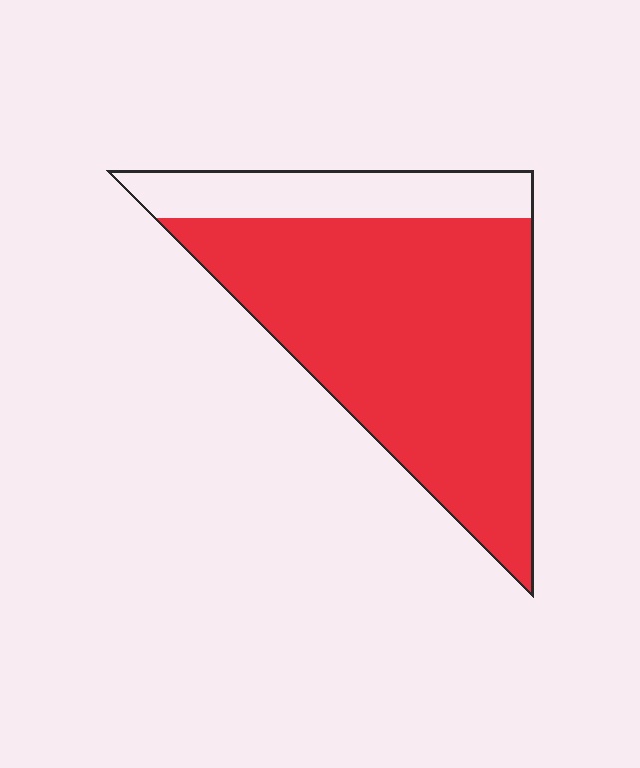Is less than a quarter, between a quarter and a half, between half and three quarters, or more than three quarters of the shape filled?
More than three quarters.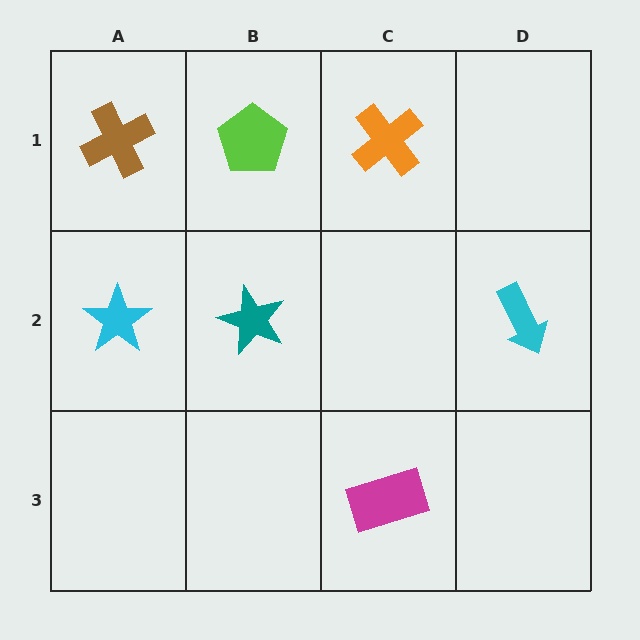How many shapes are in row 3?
1 shape.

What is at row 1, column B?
A lime pentagon.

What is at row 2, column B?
A teal star.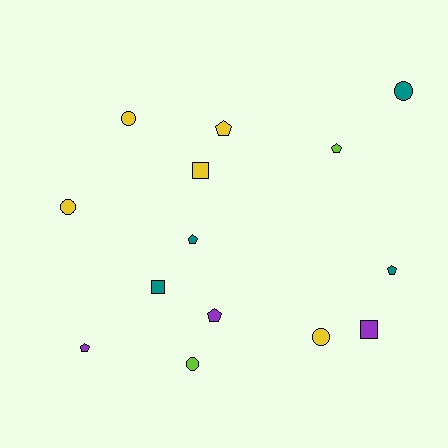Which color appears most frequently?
Yellow, with 5 objects.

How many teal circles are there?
There is 1 teal circle.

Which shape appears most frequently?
Pentagon, with 6 objects.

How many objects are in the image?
There are 14 objects.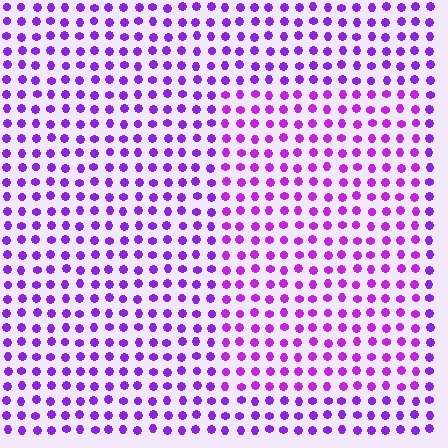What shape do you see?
I see a rectangle.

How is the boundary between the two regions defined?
The boundary is defined purely by a slight shift in hue (about 18 degrees). Spacing, size, and orientation are identical on both sides.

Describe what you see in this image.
The image is filled with small purple elements in a uniform arrangement. A rectangle-shaped region is visible where the elements are tinted to a slightly different hue, forming a subtle color boundary.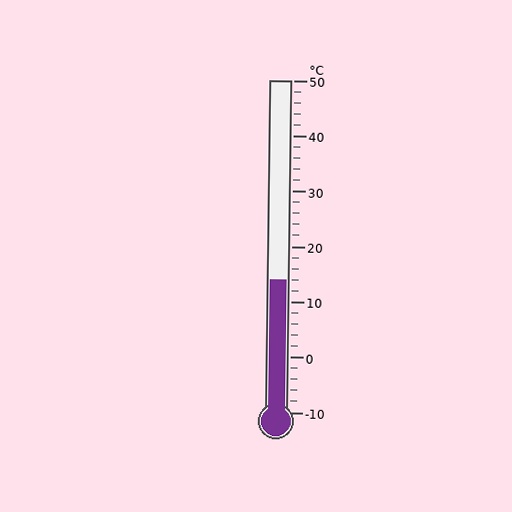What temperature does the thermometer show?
The thermometer shows approximately 14°C.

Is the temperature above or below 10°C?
The temperature is above 10°C.